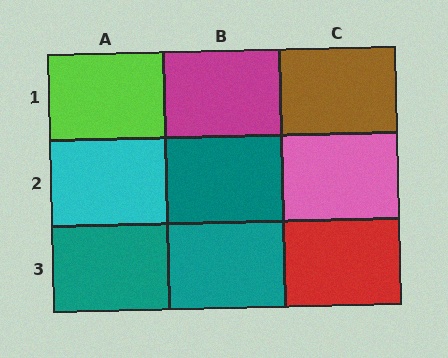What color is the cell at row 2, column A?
Cyan.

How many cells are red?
1 cell is red.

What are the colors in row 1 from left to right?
Lime, magenta, brown.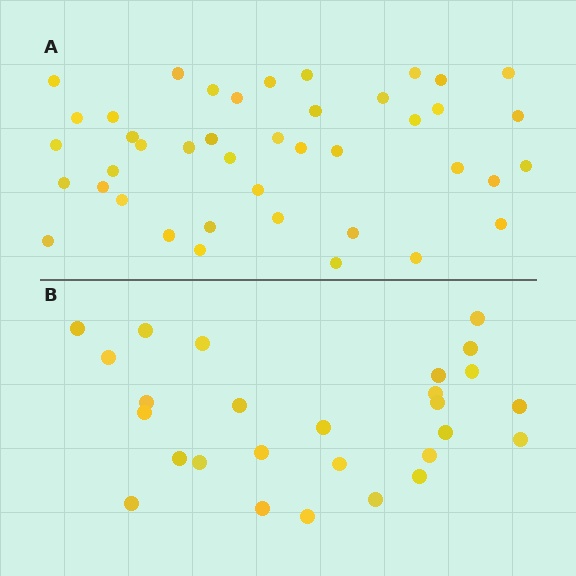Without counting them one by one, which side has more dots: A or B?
Region A (the top region) has more dots.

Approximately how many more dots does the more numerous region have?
Region A has approximately 15 more dots than region B.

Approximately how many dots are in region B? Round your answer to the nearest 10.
About 30 dots. (The exact count is 27, which rounds to 30.)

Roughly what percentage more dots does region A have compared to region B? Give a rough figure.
About 55% more.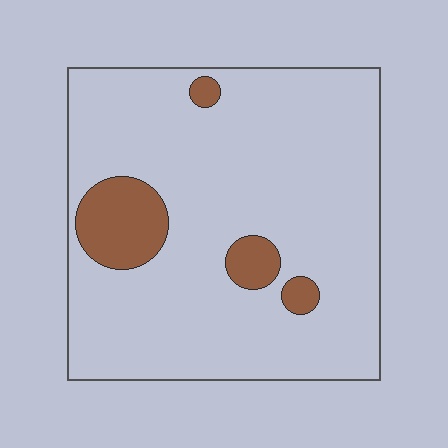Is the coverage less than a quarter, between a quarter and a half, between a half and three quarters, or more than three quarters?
Less than a quarter.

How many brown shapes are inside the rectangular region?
4.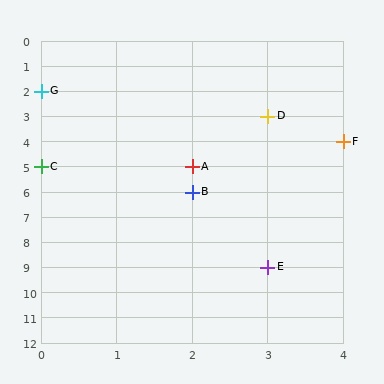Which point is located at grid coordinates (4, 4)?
Point F is at (4, 4).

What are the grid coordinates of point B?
Point B is at grid coordinates (2, 6).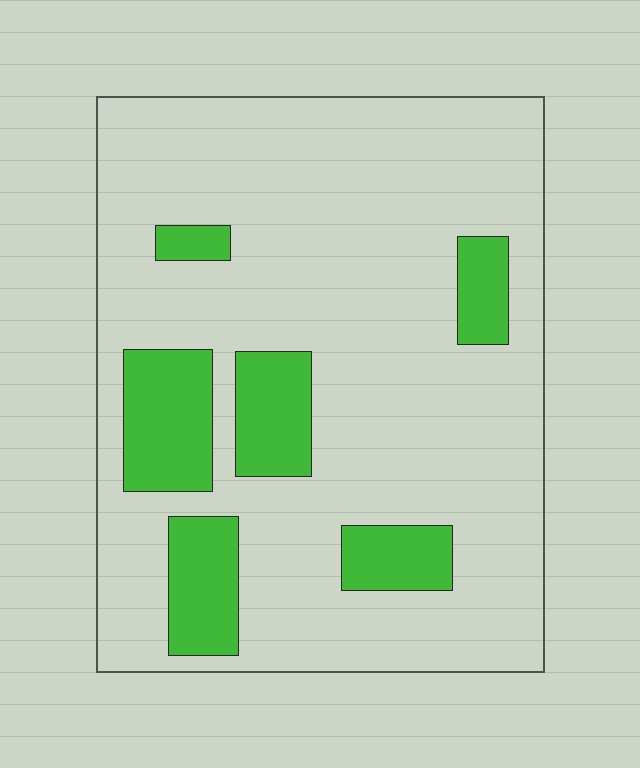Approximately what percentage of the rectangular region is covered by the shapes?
Approximately 20%.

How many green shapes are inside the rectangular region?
6.